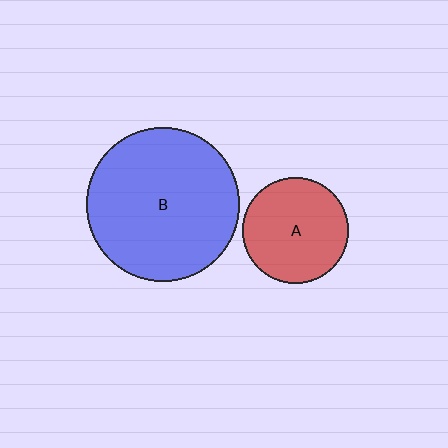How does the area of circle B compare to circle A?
Approximately 2.1 times.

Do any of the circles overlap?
No, none of the circles overlap.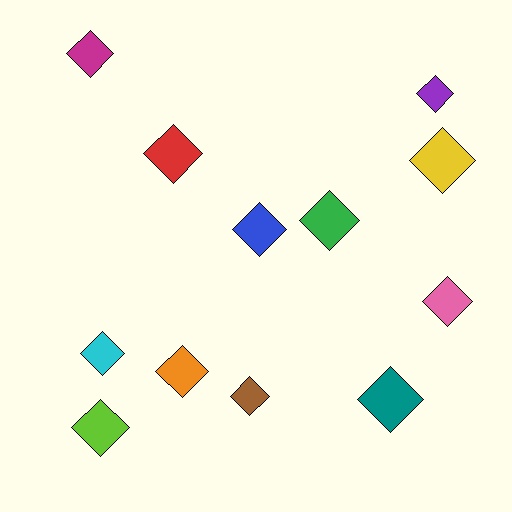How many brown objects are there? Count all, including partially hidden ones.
There is 1 brown object.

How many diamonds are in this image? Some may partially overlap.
There are 12 diamonds.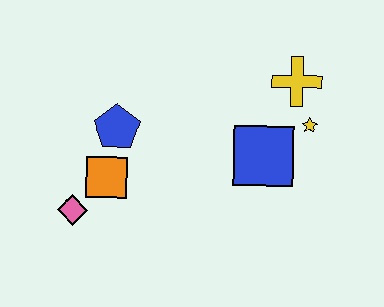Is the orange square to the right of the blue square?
No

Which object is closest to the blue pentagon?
The orange square is closest to the blue pentagon.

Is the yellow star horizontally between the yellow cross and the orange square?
No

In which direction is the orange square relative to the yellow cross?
The orange square is to the left of the yellow cross.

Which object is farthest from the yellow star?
The pink diamond is farthest from the yellow star.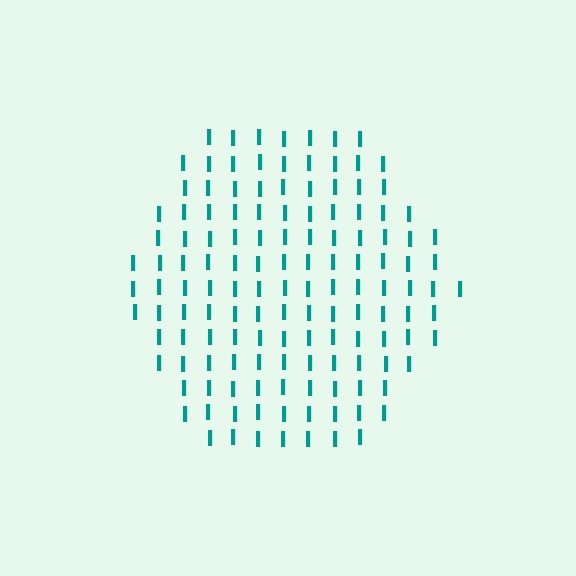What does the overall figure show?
The overall figure shows a hexagon.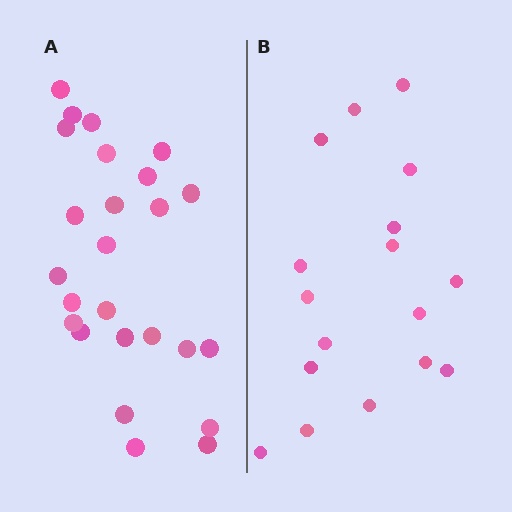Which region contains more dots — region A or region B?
Region A (the left region) has more dots.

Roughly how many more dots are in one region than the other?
Region A has roughly 8 or so more dots than region B.